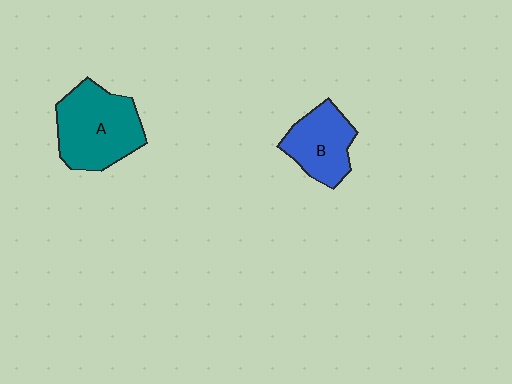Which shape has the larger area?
Shape A (teal).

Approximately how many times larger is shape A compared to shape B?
Approximately 1.4 times.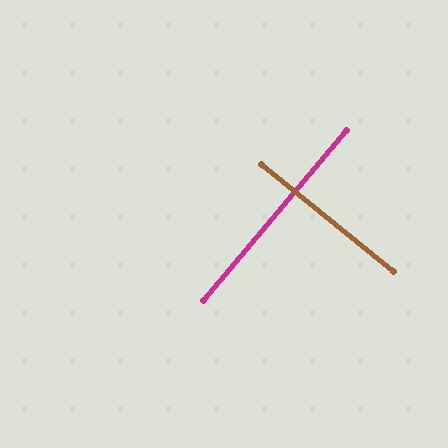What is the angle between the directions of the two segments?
Approximately 89 degrees.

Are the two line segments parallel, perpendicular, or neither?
Perpendicular — they meet at approximately 89°.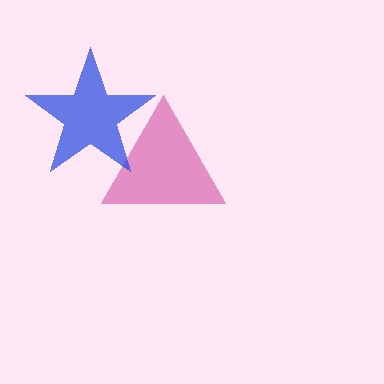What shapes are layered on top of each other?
The layered shapes are: a magenta triangle, a blue star.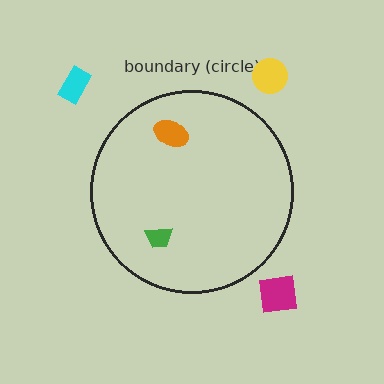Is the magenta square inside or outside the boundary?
Outside.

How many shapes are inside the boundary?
2 inside, 3 outside.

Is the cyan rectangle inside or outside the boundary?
Outside.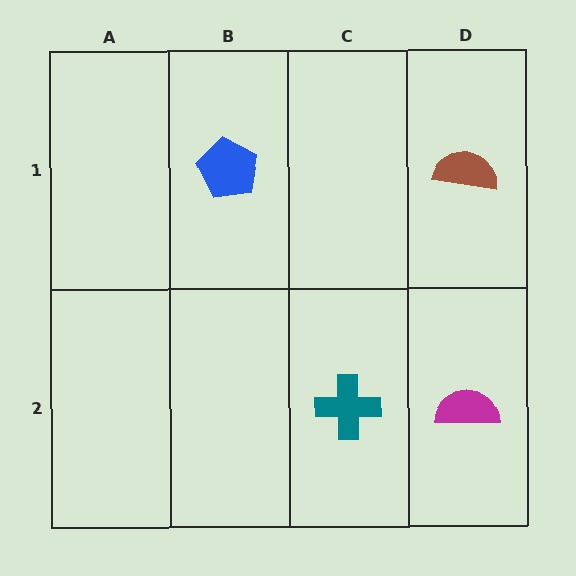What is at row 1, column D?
A brown semicircle.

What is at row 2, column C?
A teal cross.